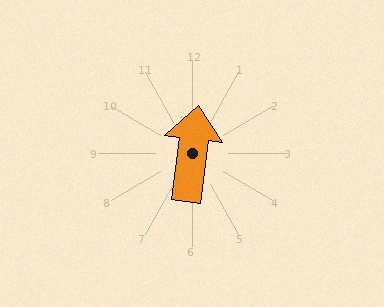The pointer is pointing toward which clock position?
Roughly 12 o'clock.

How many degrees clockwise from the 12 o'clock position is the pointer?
Approximately 7 degrees.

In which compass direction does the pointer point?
North.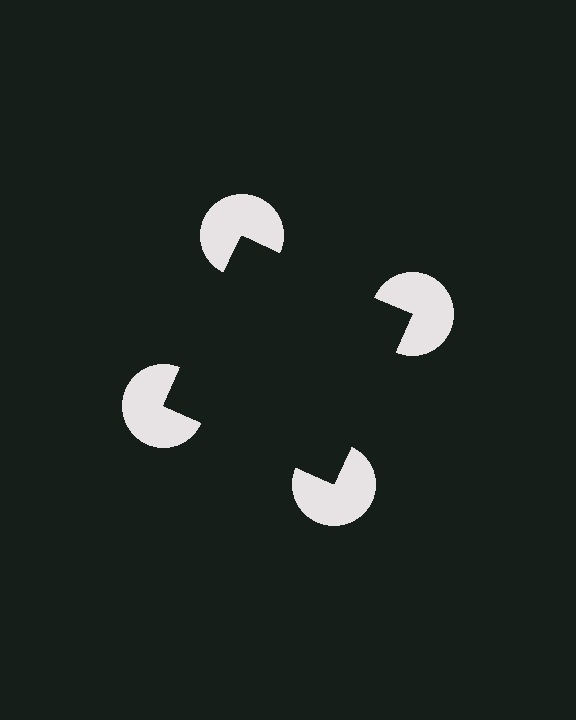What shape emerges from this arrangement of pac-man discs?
An illusory square — its edges are inferred from the aligned wedge cuts in the pac-man discs, not physically drawn.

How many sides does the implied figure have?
4 sides.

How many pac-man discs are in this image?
There are 4 — one at each vertex of the illusory square.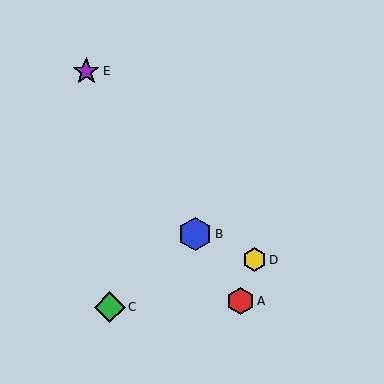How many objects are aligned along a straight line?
3 objects (A, B, E) are aligned along a straight line.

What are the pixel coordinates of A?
Object A is at (240, 301).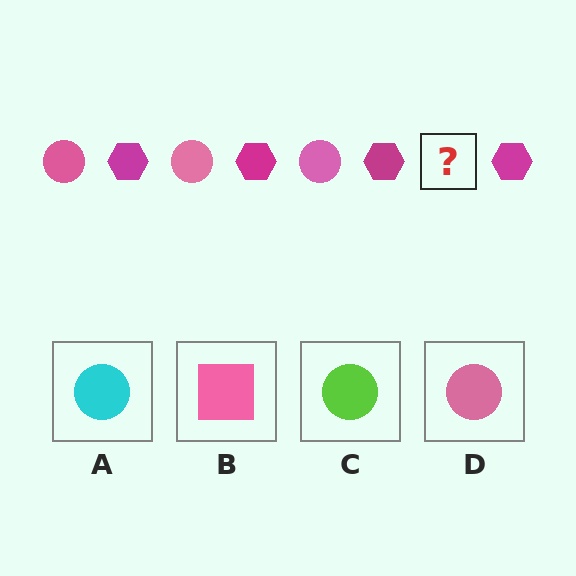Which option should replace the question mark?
Option D.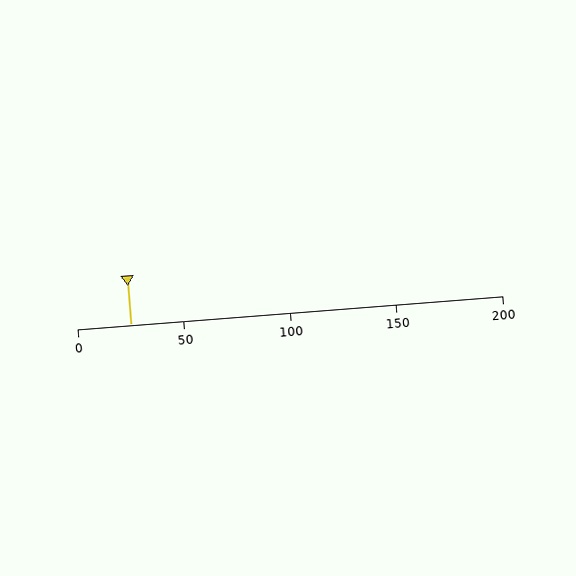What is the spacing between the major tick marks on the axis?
The major ticks are spaced 50 apart.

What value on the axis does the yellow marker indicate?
The marker indicates approximately 25.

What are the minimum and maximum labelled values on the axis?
The axis runs from 0 to 200.